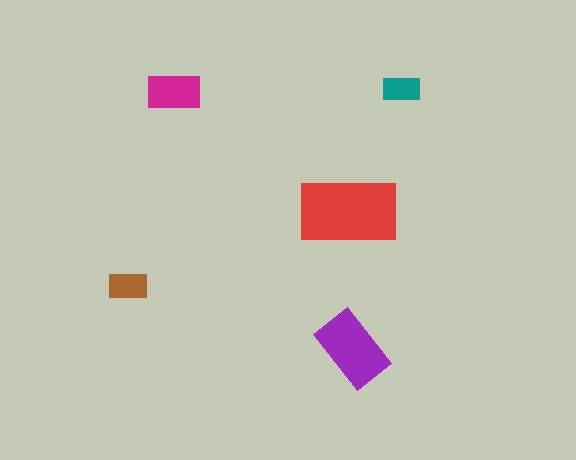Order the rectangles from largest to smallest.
the red one, the purple one, the magenta one, the brown one, the teal one.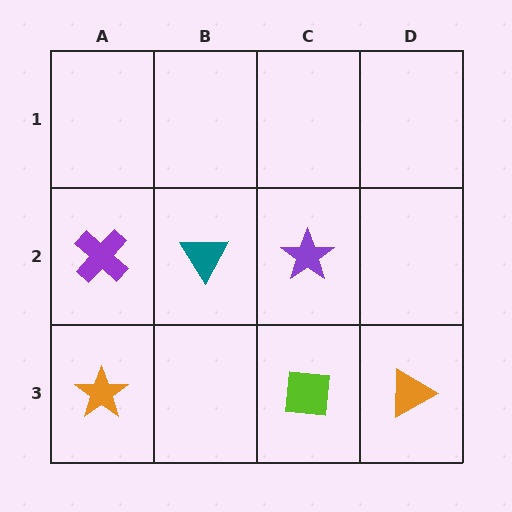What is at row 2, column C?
A purple star.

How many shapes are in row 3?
3 shapes.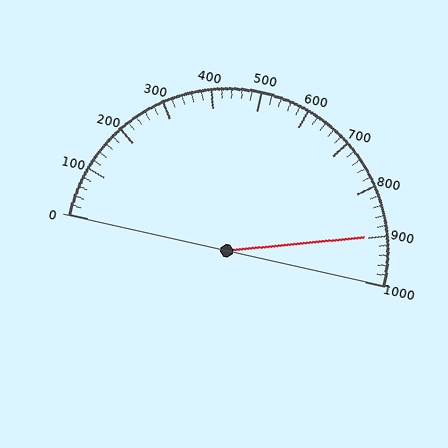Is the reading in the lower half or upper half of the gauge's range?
The reading is in the upper half of the range (0 to 1000).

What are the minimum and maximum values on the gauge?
The gauge ranges from 0 to 1000.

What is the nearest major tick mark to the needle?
The nearest major tick mark is 900.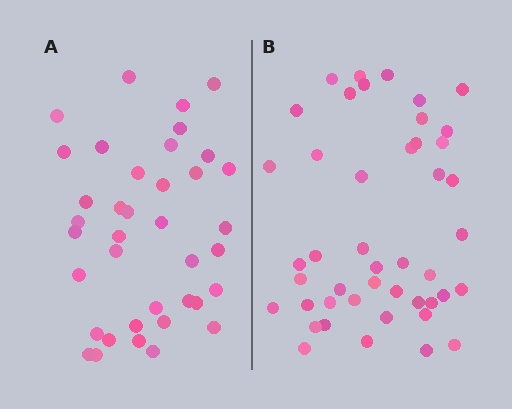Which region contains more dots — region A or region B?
Region B (the right region) has more dots.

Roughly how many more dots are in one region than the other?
Region B has roughly 8 or so more dots than region A.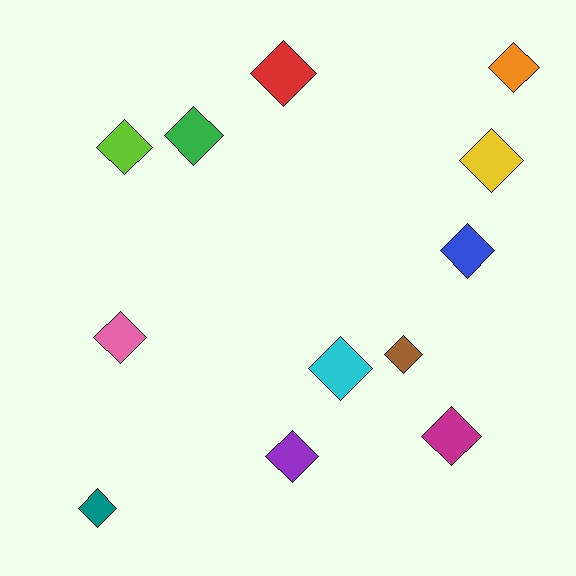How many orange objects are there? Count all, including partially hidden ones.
There is 1 orange object.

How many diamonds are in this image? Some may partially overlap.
There are 12 diamonds.